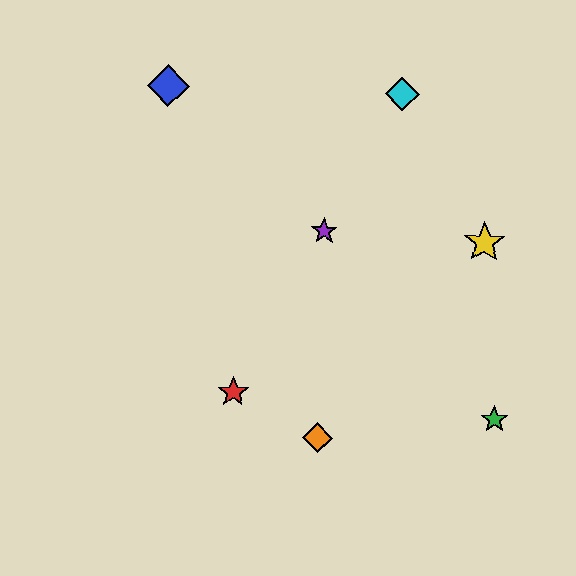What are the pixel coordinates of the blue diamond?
The blue diamond is at (168, 85).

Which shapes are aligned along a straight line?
The red star, the purple star, the cyan diamond are aligned along a straight line.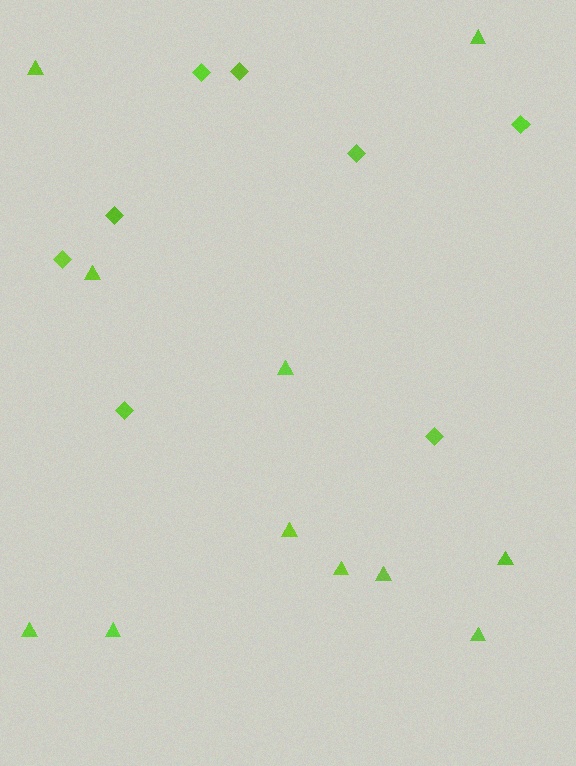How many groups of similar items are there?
There are 2 groups: one group of diamonds (8) and one group of triangles (11).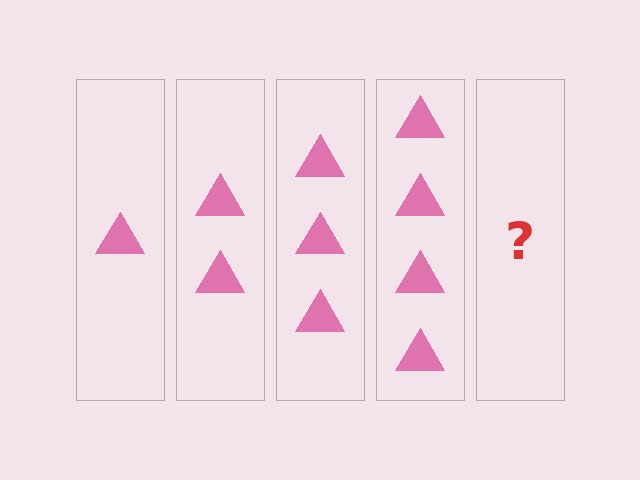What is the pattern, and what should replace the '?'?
The pattern is that each step adds one more triangle. The '?' should be 5 triangles.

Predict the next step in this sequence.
The next step is 5 triangles.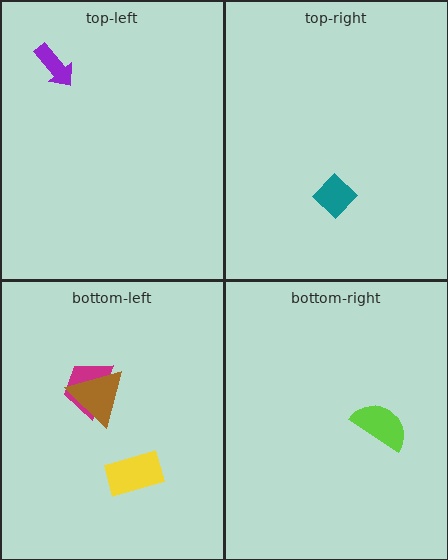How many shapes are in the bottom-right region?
1.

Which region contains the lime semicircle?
The bottom-right region.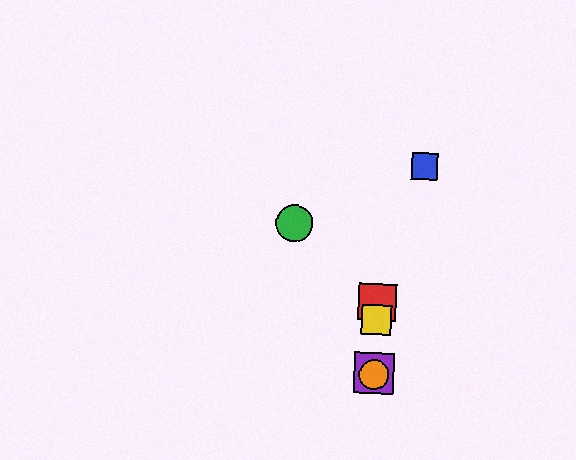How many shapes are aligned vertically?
4 shapes (the red square, the yellow square, the purple square, the orange circle) are aligned vertically.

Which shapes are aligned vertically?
The red square, the yellow square, the purple square, the orange circle are aligned vertically.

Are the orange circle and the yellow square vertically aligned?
Yes, both are at x≈374.